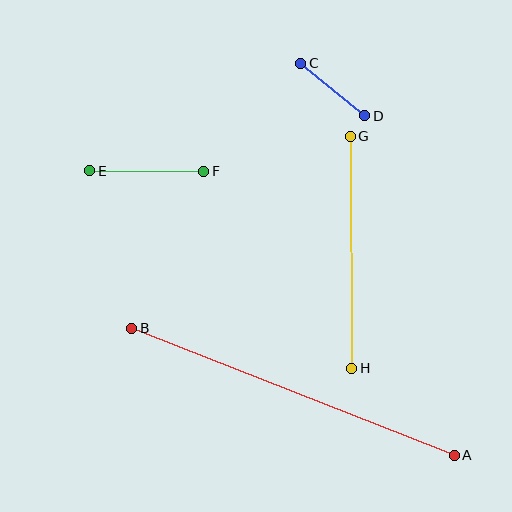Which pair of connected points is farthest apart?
Points A and B are farthest apart.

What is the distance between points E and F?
The distance is approximately 114 pixels.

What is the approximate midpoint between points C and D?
The midpoint is at approximately (333, 89) pixels.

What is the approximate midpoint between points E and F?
The midpoint is at approximately (147, 171) pixels.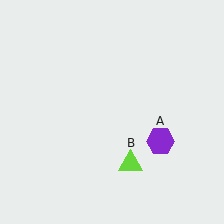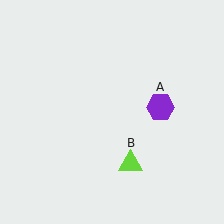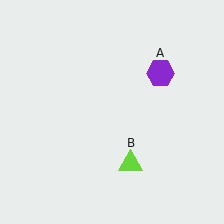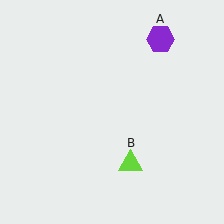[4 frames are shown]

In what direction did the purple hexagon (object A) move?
The purple hexagon (object A) moved up.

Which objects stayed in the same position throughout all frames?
Lime triangle (object B) remained stationary.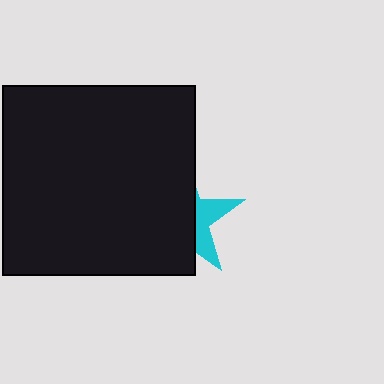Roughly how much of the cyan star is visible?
A small part of it is visible (roughly 32%).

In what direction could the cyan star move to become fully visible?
The cyan star could move right. That would shift it out from behind the black rectangle entirely.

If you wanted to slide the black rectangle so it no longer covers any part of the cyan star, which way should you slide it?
Slide it left — that is the most direct way to separate the two shapes.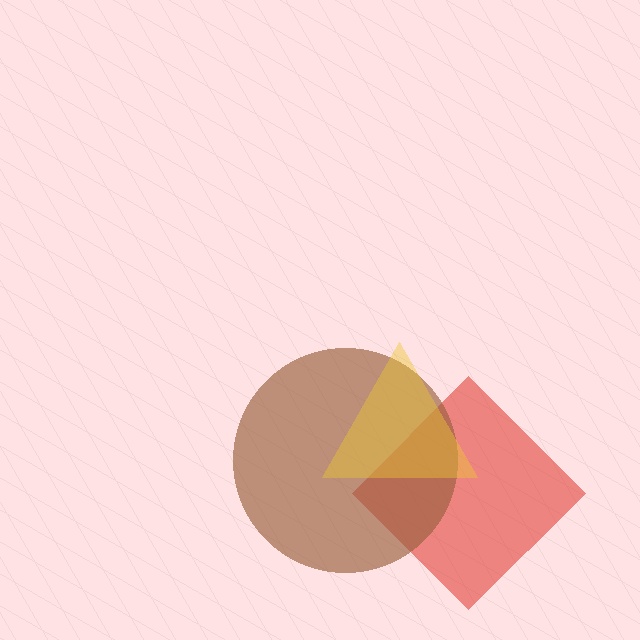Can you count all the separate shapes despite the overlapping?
Yes, there are 3 separate shapes.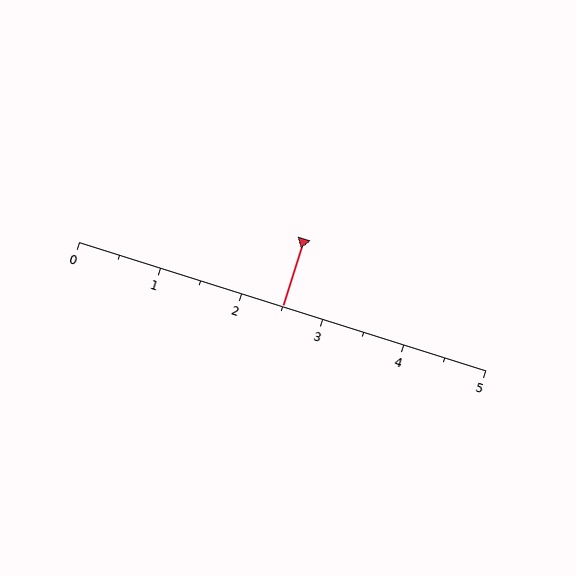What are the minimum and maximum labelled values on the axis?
The axis runs from 0 to 5.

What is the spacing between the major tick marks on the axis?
The major ticks are spaced 1 apart.